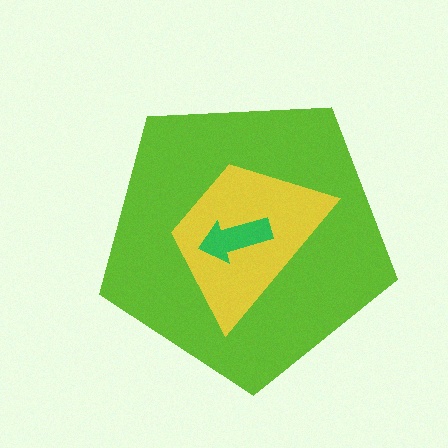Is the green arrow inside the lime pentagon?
Yes.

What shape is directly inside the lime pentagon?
The yellow trapezoid.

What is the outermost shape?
The lime pentagon.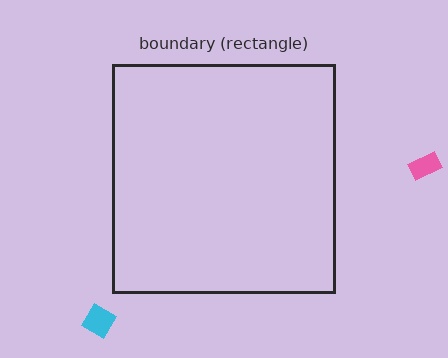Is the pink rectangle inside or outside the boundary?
Outside.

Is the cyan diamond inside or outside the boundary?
Outside.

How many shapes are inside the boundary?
0 inside, 2 outside.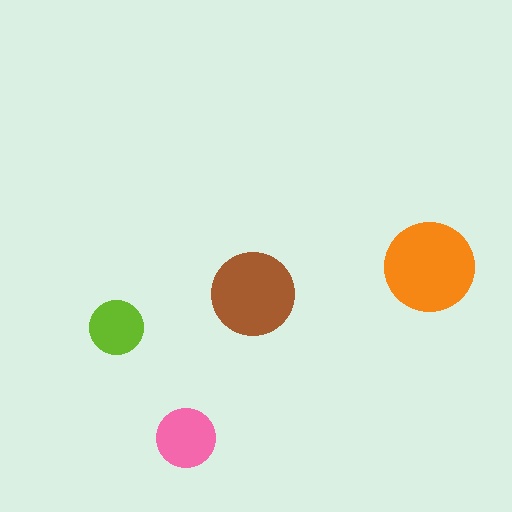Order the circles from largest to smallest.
the orange one, the brown one, the pink one, the lime one.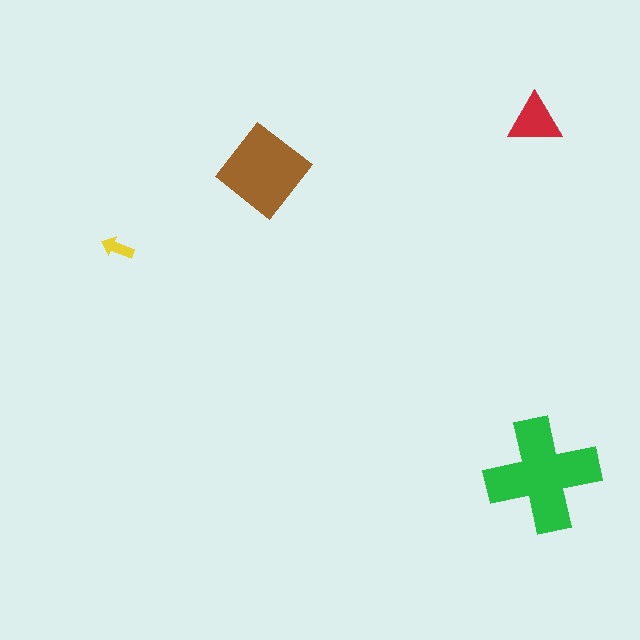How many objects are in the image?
There are 4 objects in the image.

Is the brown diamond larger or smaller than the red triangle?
Larger.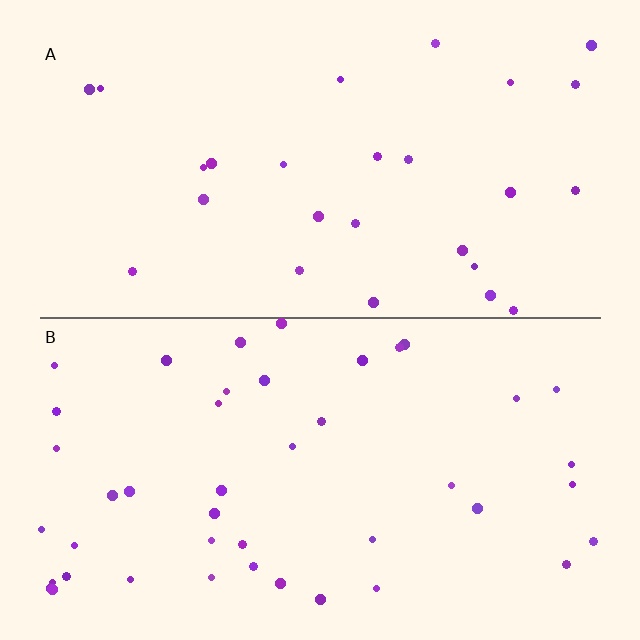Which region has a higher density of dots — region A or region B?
B (the bottom).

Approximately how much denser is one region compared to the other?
Approximately 1.7× — region B over region A.